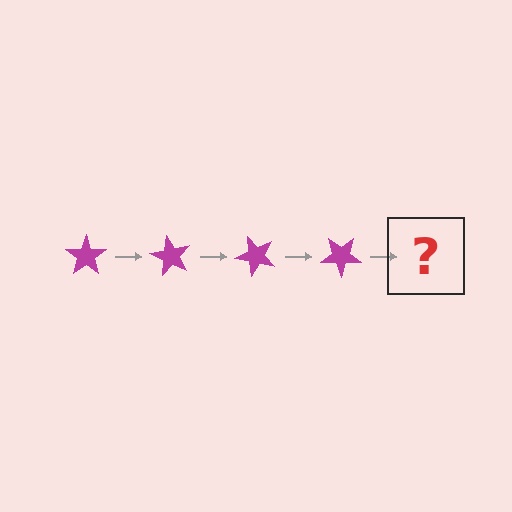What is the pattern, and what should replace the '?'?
The pattern is that the star rotates 60 degrees each step. The '?' should be a magenta star rotated 240 degrees.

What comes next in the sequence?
The next element should be a magenta star rotated 240 degrees.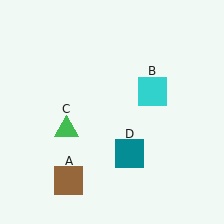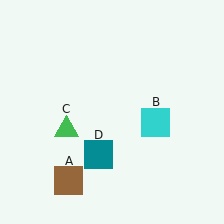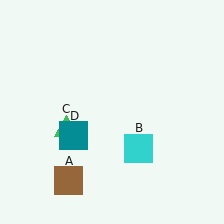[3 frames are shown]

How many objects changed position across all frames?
2 objects changed position: cyan square (object B), teal square (object D).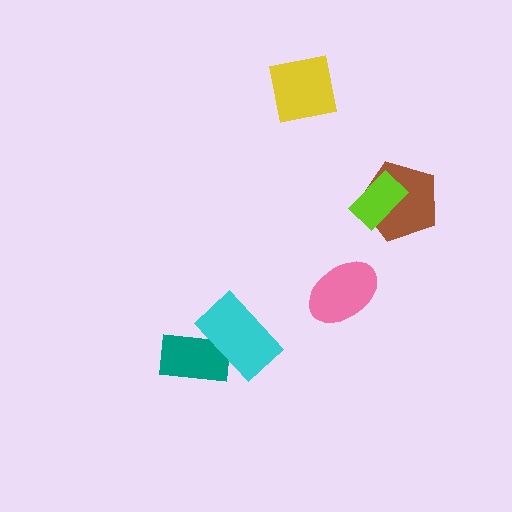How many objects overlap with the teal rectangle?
1 object overlaps with the teal rectangle.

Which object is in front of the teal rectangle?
The cyan rectangle is in front of the teal rectangle.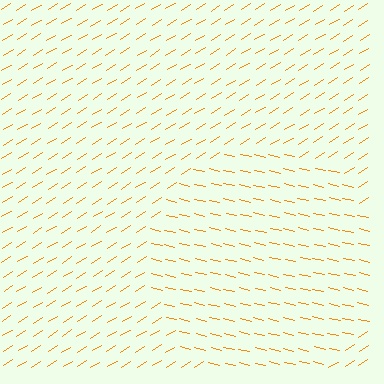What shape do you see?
I see a circle.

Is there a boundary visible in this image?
Yes, there is a texture boundary formed by a change in line orientation.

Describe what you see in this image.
The image is filled with small orange line segments. A circle region in the image has lines oriented differently from the surrounding lines, creating a visible texture boundary.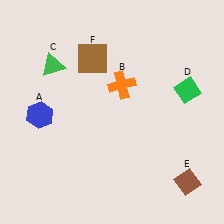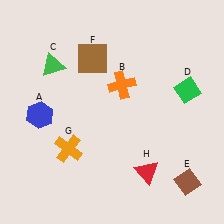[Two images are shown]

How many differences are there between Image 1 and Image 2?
There are 2 differences between the two images.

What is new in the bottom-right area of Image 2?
A red triangle (H) was added in the bottom-right area of Image 2.